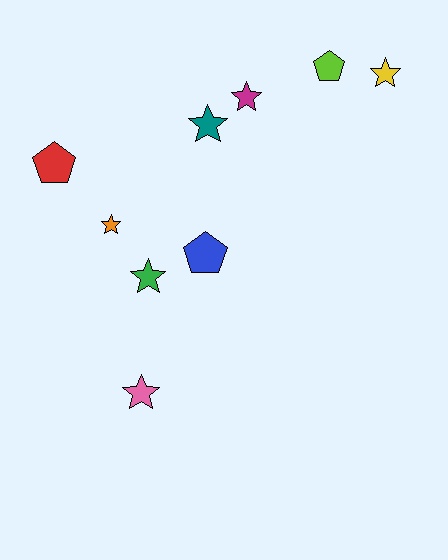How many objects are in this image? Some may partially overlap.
There are 9 objects.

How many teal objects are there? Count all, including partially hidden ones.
There is 1 teal object.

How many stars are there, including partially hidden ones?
There are 6 stars.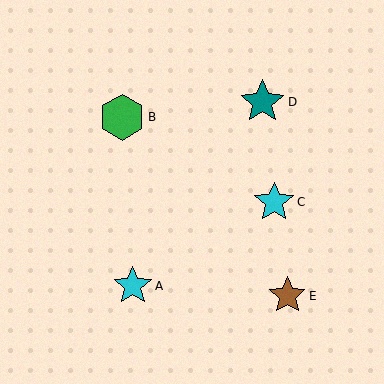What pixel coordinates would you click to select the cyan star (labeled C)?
Click at (274, 202) to select the cyan star C.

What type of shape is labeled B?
Shape B is a green hexagon.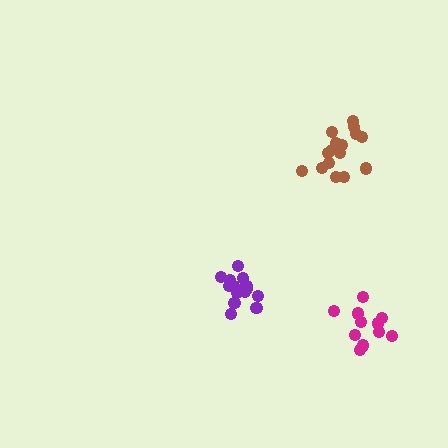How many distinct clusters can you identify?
There are 3 distinct clusters.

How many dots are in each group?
Group 1: 12 dots, Group 2: 16 dots, Group 3: 15 dots (43 total).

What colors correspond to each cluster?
The clusters are colored: magenta, brown, purple.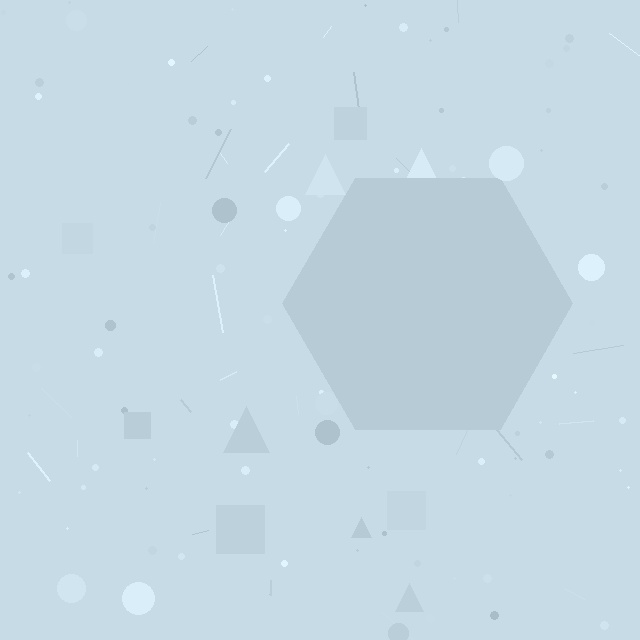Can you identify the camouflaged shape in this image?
The camouflaged shape is a hexagon.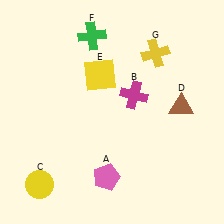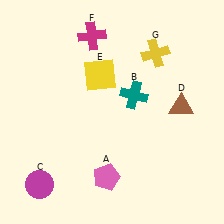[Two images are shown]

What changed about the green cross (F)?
In Image 1, F is green. In Image 2, it changed to magenta.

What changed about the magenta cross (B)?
In Image 1, B is magenta. In Image 2, it changed to teal.